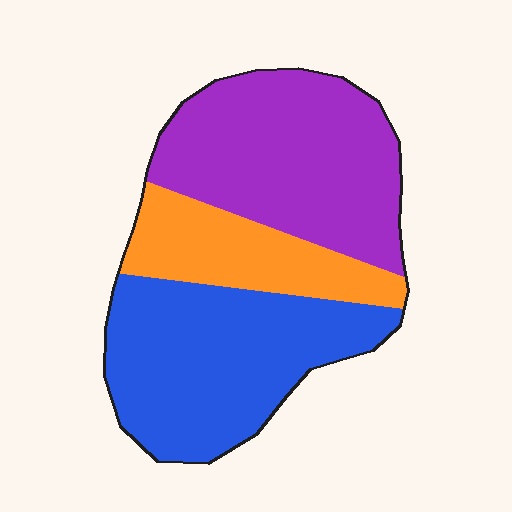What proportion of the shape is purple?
Purple covers 40% of the shape.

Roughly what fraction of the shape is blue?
Blue covers roughly 40% of the shape.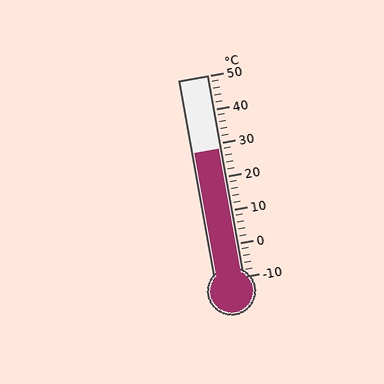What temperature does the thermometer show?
The thermometer shows approximately 28°C.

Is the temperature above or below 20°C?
The temperature is above 20°C.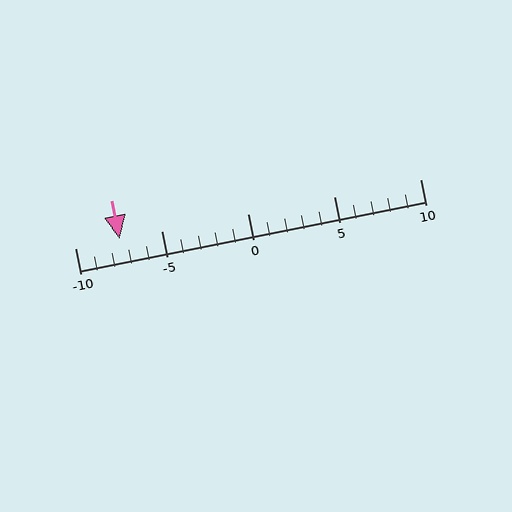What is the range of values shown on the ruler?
The ruler shows values from -10 to 10.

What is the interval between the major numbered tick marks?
The major tick marks are spaced 5 units apart.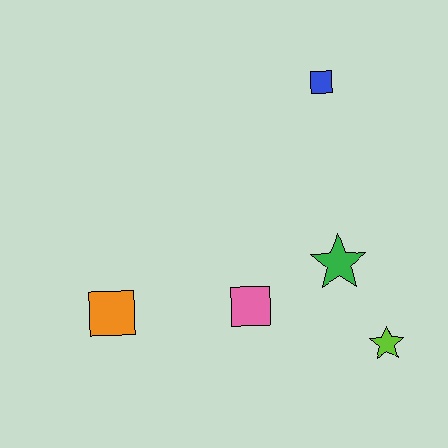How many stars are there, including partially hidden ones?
There are 2 stars.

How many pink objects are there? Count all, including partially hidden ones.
There is 1 pink object.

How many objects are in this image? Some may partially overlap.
There are 5 objects.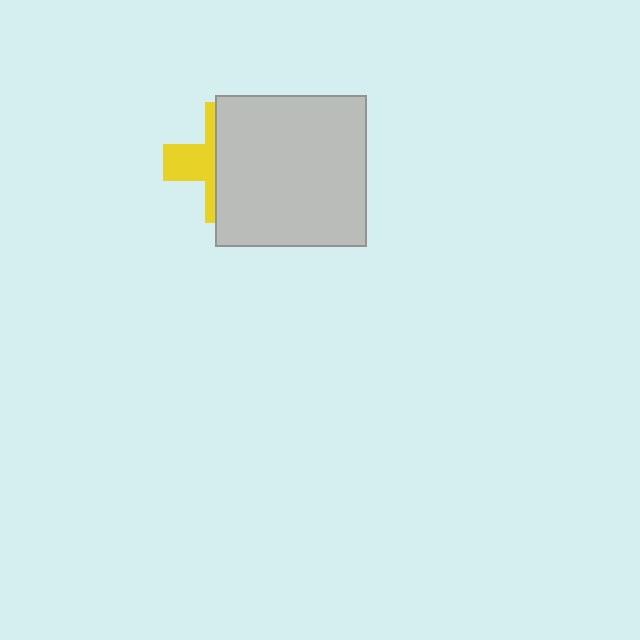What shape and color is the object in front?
The object in front is a light gray square.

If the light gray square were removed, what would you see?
You would see the complete yellow cross.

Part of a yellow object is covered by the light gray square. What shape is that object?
It is a cross.